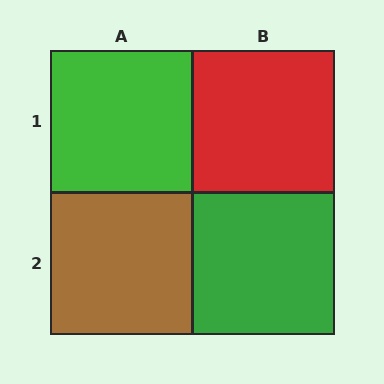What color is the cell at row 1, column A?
Green.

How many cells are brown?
1 cell is brown.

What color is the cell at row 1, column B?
Red.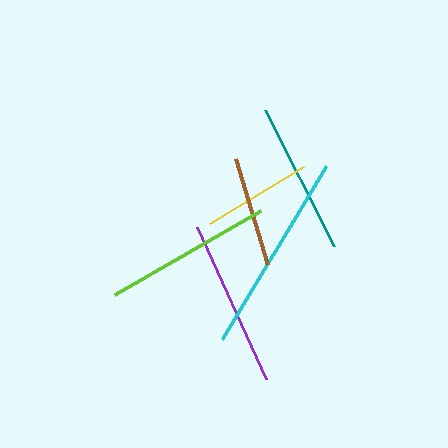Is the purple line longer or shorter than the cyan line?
The cyan line is longer than the purple line.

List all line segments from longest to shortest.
From longest to shortest: cyan, lime, purple, teal, brown, yellow.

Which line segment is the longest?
The cyan line is the longest at approximately 202 pixels.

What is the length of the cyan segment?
The cyan segment is approximately 202 pixels long.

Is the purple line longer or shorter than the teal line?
The purple line is longer than the teal line.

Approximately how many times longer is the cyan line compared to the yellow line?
The cyan line is approximately 1.8 times the length of the yellow line.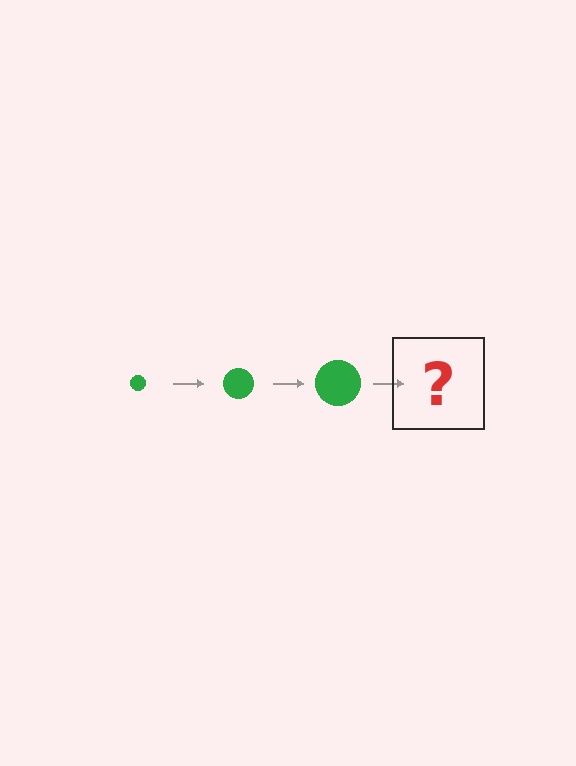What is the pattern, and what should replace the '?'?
The pattern is that the circle gets progressively larger each step. The '?' should be a green circle, larger than the previous one.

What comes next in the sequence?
The next element should be a green circle, larger than the previous one.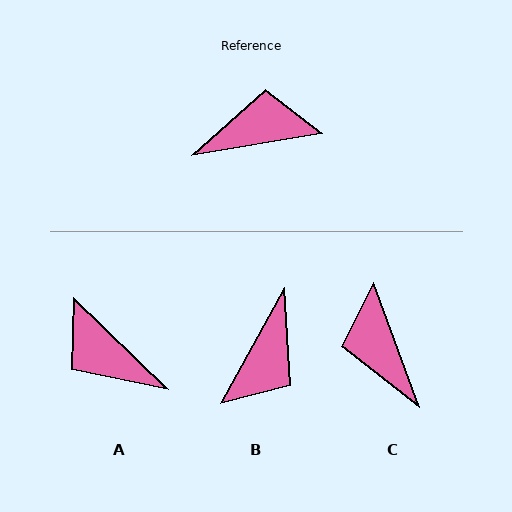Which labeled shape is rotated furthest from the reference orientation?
B, about 129 degrees away.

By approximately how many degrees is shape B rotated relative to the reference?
Approximately 129 degrees clockwise.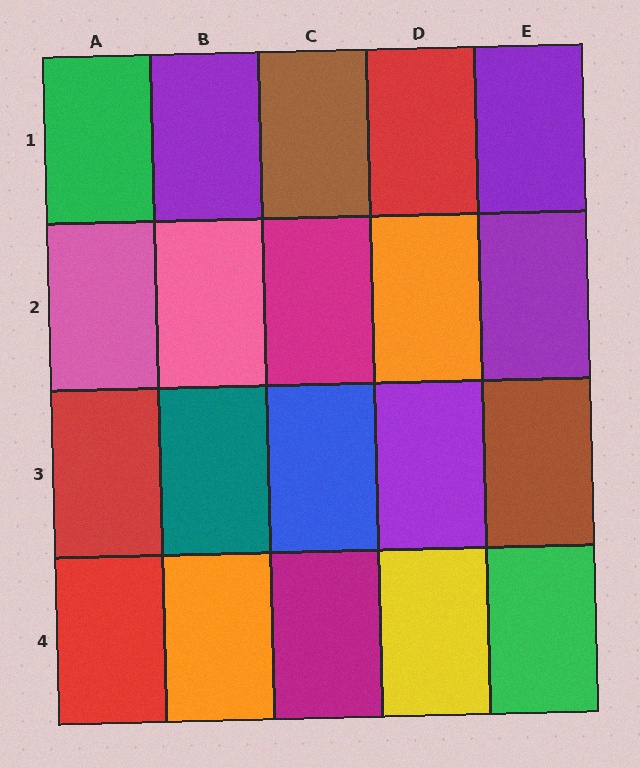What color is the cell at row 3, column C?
Blue.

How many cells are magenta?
2 cells are magenta.